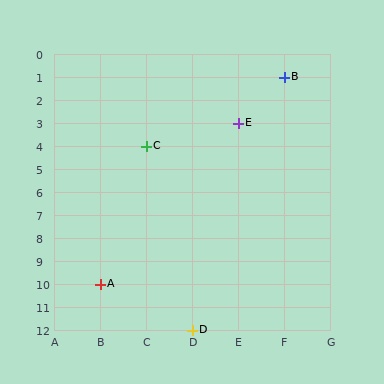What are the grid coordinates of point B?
Point B is at grid coordinates (F, 1).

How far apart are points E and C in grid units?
Points E and C are 2 columns and 1 row apart (about 2.2 grid units diagonally).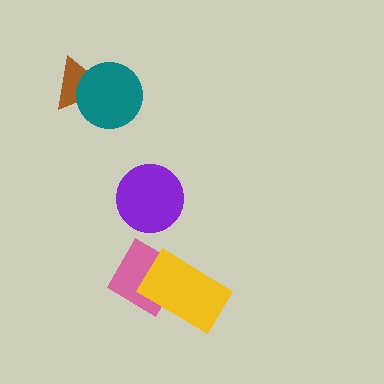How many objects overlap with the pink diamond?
1 object overlaps with the pink diamond.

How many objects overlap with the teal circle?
1 object overlaps with the teal circle.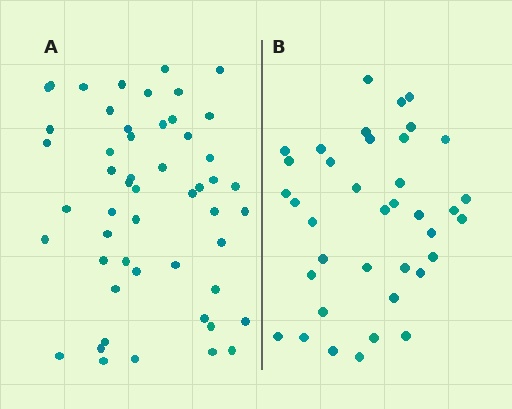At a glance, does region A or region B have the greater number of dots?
Region A (the left region) has more dots.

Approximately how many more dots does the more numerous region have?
Region A has approximately 15 more dots than region B.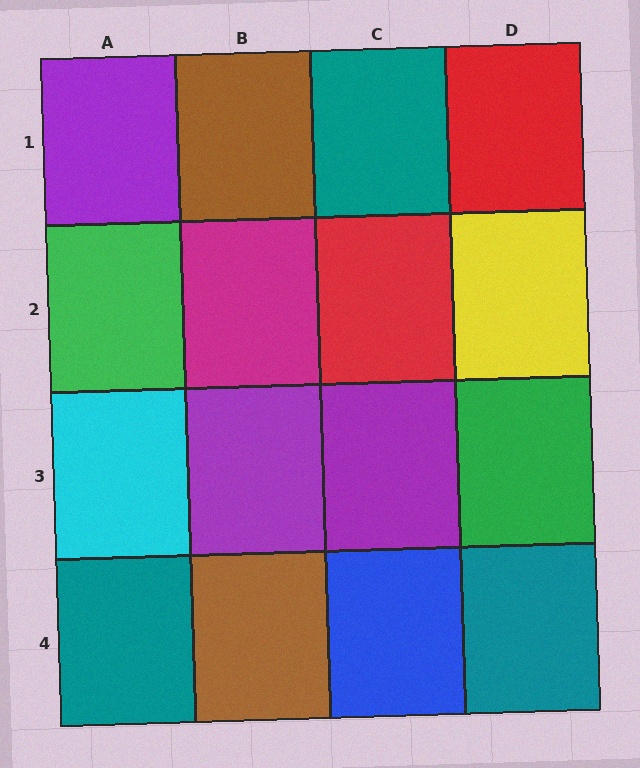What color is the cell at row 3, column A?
Cyan.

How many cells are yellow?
1 cell is yellow.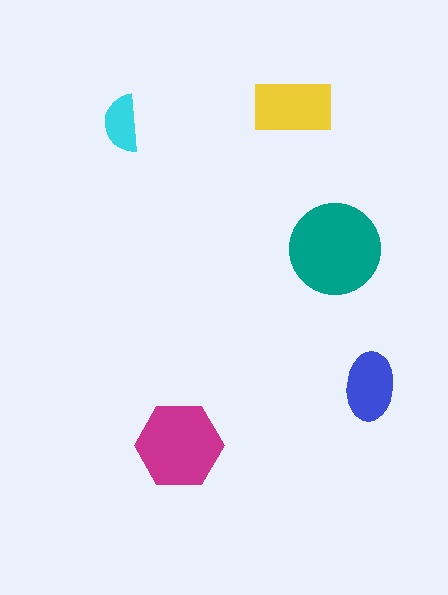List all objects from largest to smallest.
The teal circle, the magenta hexagon, the yellow rectangle, the blue ellipse, the cyan semicircle.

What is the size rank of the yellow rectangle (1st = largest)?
3rd.